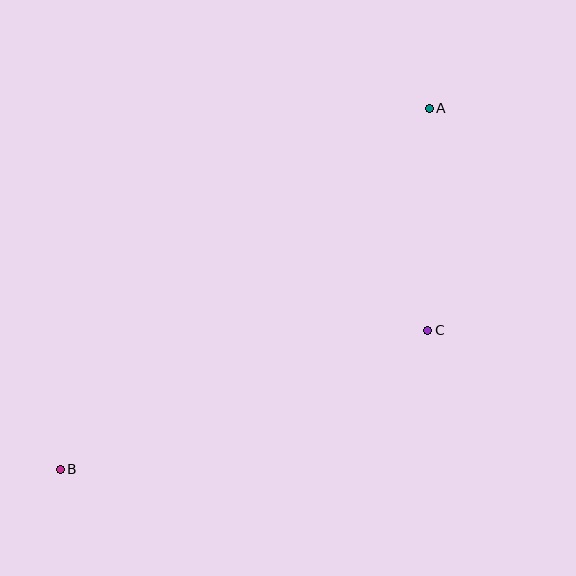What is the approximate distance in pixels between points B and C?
The distance between B and C is approximately 393 pixels.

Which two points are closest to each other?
Points A and C are closest to each other.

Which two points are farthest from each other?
Points A and B are farthest from each other.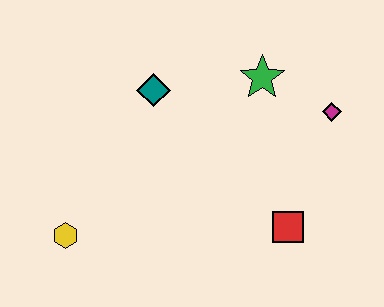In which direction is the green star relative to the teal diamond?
The green star is to the right of the teal diamond.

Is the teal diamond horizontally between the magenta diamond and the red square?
No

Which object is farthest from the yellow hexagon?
The magenta diamond is farthest from the yellow hexagon.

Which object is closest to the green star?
The magenta diamond is closest to the green star.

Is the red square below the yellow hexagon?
No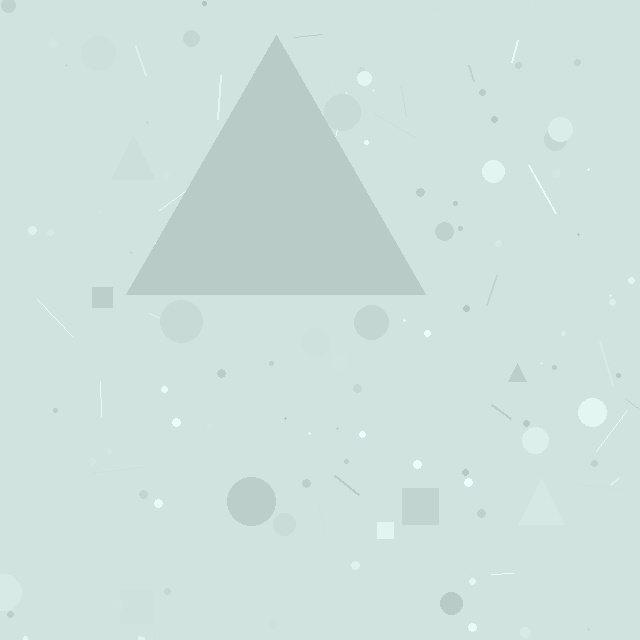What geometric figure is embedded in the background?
A triangle is embedded in the background.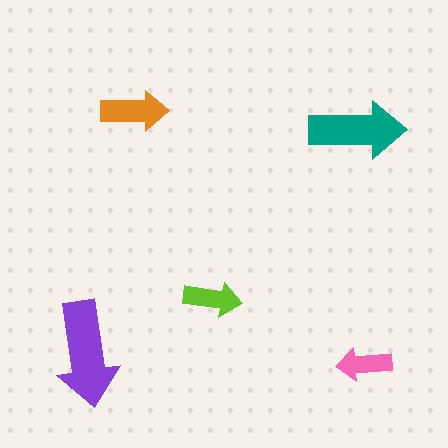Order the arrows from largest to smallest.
the purple one, the teal one, the orange one, the lime one, the pink one.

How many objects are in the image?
There are 5 objects in the image.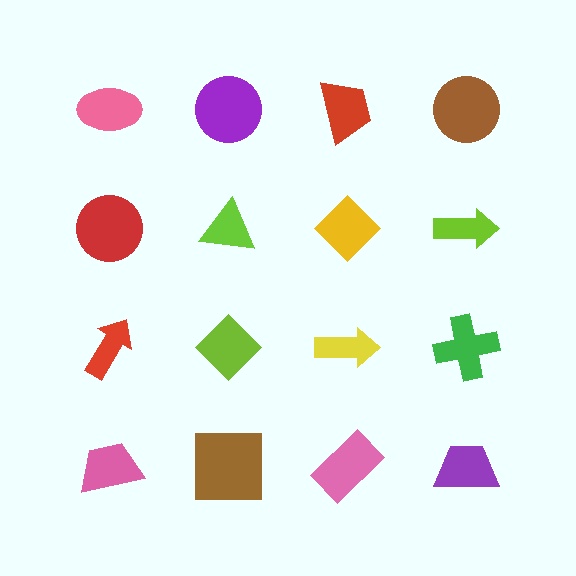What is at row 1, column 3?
A red trapezoid.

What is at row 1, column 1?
A pink ellipse.